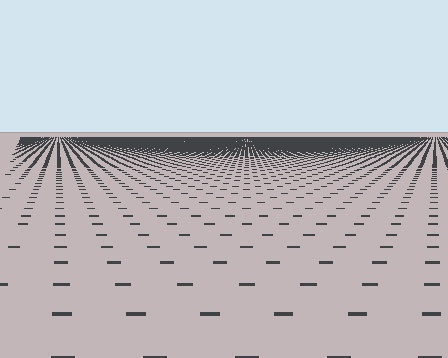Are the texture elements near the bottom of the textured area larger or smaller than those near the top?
Larger. Near the bottom, elements are closer to the viewer and appear at a bigger on-screen size.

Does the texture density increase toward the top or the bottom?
Density increases toward the top.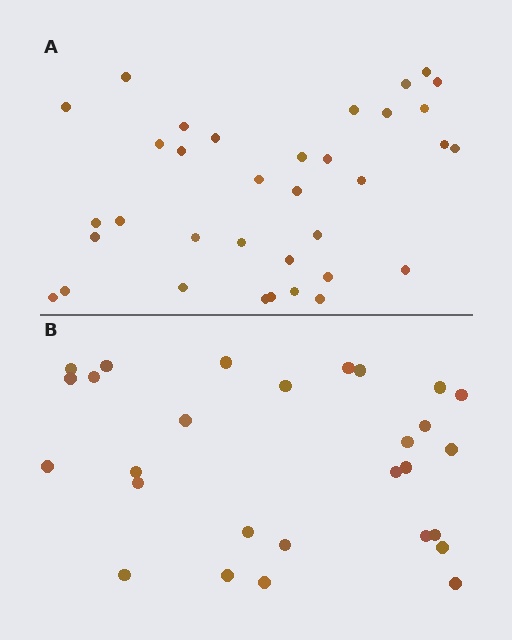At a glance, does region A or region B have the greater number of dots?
Region A (the top region) has more dots.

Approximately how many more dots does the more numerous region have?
Region A has roughly 8 or so more dots than region B.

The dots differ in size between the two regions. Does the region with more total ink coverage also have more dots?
No. Region B has more total ink coverage because its dots are larger, but region A actually contains more individual dots. Total area can be misleading — the number of items is what matters here.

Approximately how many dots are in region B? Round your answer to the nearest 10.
About 30 dots. (The exact count is 28, which rounds to 30.)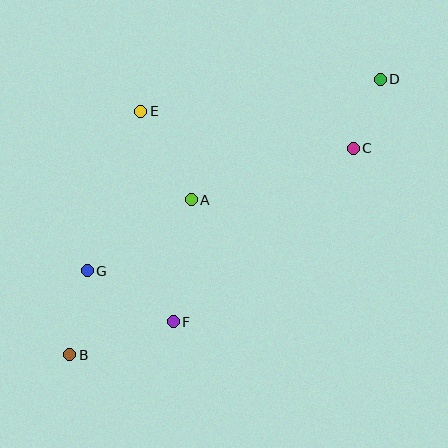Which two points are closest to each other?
Points C and D are closest to each other.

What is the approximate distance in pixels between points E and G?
The distance between E and G is approximately 168 pixels.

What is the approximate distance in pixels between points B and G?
The distance between B and G is approximately 86 pixels.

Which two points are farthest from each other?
Points B and D are farthest from each other.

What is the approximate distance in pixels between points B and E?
The distance between B and E is approximately 254 pixels.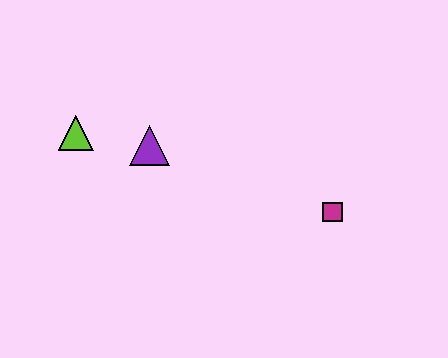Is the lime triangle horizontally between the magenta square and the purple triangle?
No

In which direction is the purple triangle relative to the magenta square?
The purple triangle is to the left of the magenta square.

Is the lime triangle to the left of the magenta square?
Yes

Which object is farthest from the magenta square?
The lime triangle is farthest from the magenta square.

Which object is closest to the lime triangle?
The purple triangle is closest to the lime triangle.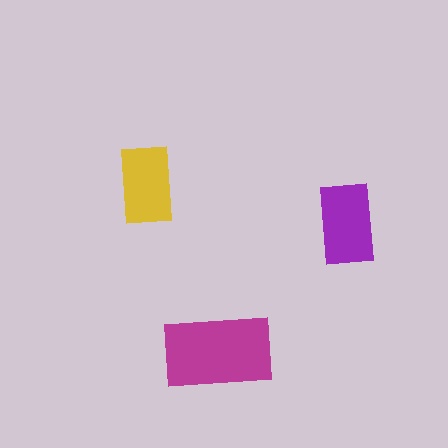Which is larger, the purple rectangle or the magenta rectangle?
The magenta one.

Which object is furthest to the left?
The yellow rectangle is leftmost.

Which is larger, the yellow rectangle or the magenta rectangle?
The magenta one.